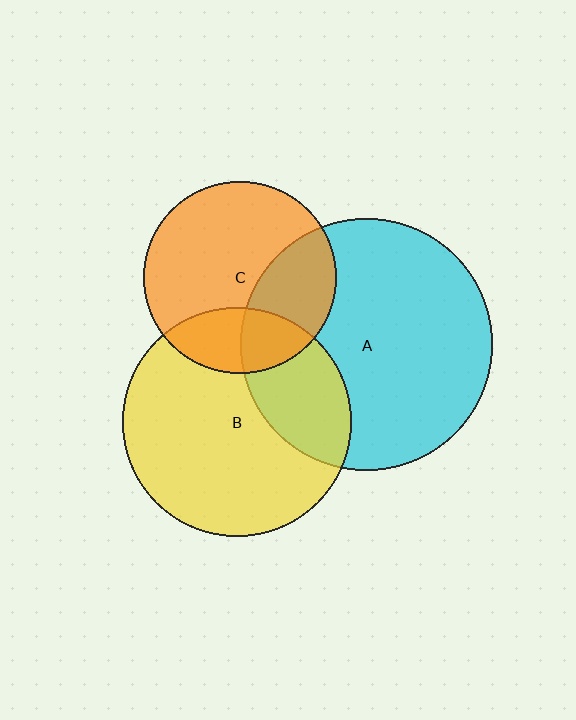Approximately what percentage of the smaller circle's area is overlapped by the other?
Approximately 25%.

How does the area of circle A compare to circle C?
Approximately 1.7 times.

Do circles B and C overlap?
Yes.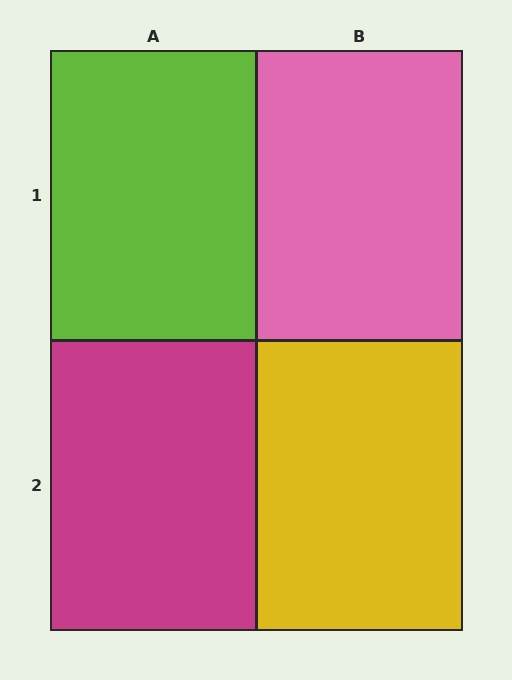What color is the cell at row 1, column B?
Pink.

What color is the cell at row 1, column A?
Lime.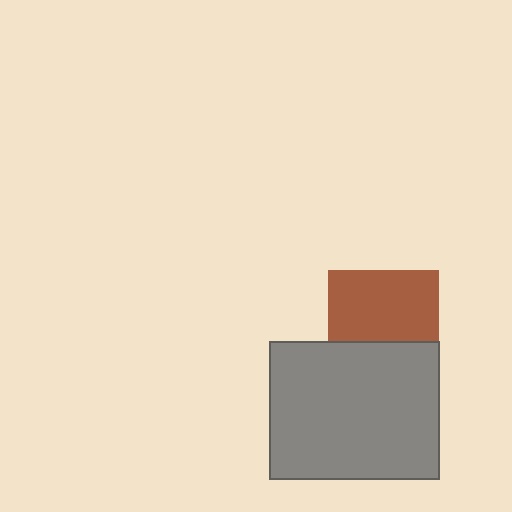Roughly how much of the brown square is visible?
About half of it is visible (roughly 64%).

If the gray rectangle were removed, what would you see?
You would see the complete brown square.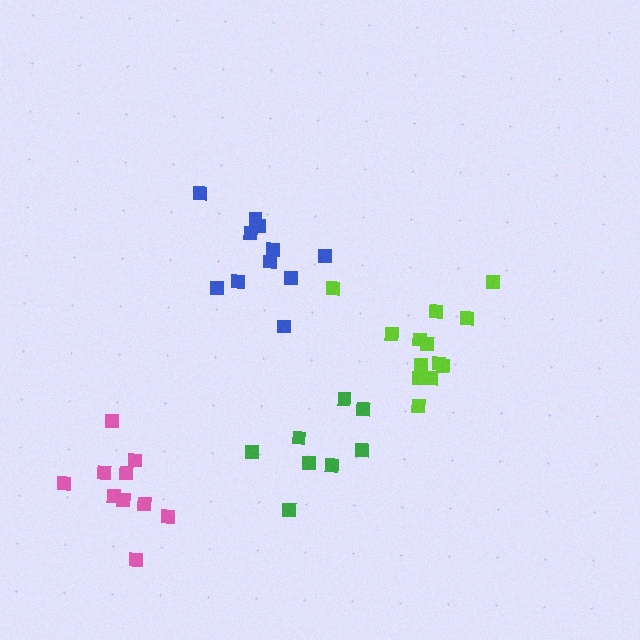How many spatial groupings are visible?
There are 4 spatial groupings.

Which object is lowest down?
The pink cluster is bottommost.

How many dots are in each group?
Group 1: 13 dots, Group 2: 10 dots, Group 3: 8 dots, Group 4: 11 dots (42 total).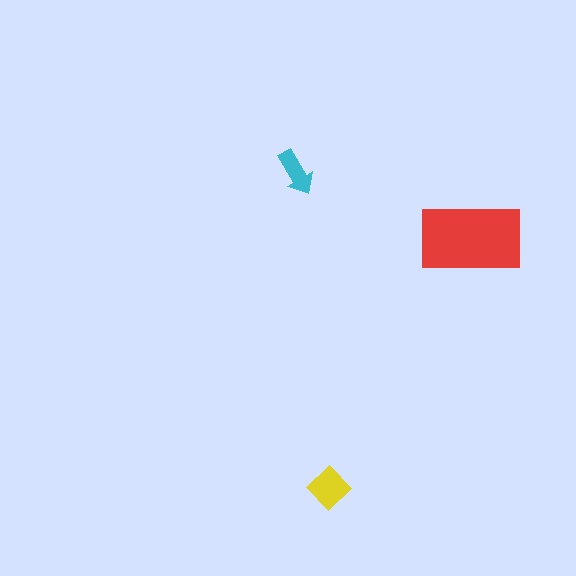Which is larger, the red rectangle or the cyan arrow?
The red rectangle.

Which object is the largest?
The red rectangle.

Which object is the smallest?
The cyan arrow.